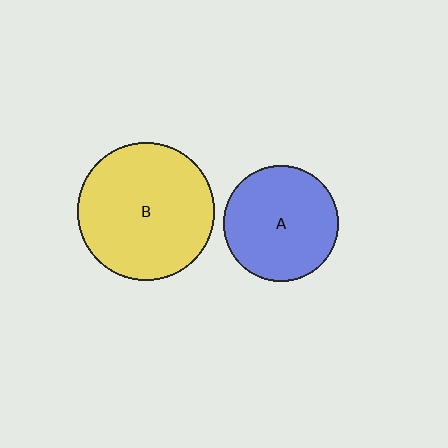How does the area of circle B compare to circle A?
Approximately 1.4 times.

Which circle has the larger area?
Circle B (yellow).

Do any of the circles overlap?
No, none of the circles overlap.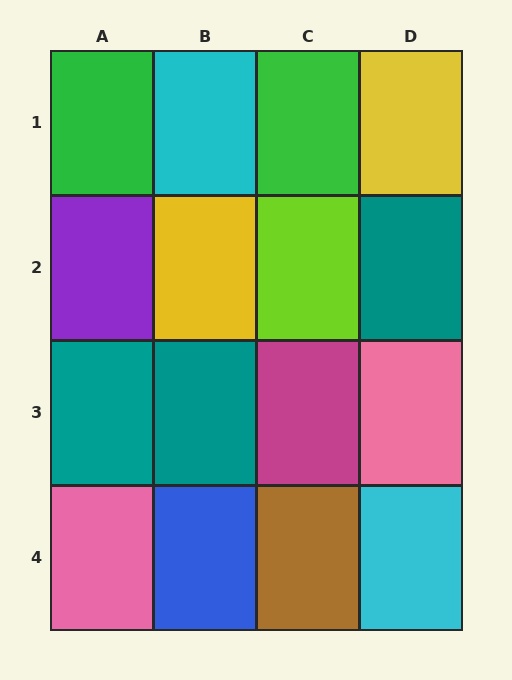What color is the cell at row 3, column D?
Pink.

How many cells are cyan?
2 cells are cyan.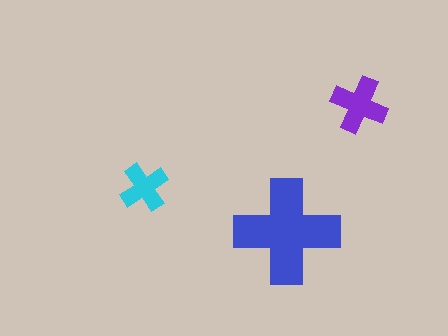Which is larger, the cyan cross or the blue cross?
The blue one.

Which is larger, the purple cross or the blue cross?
The blue one.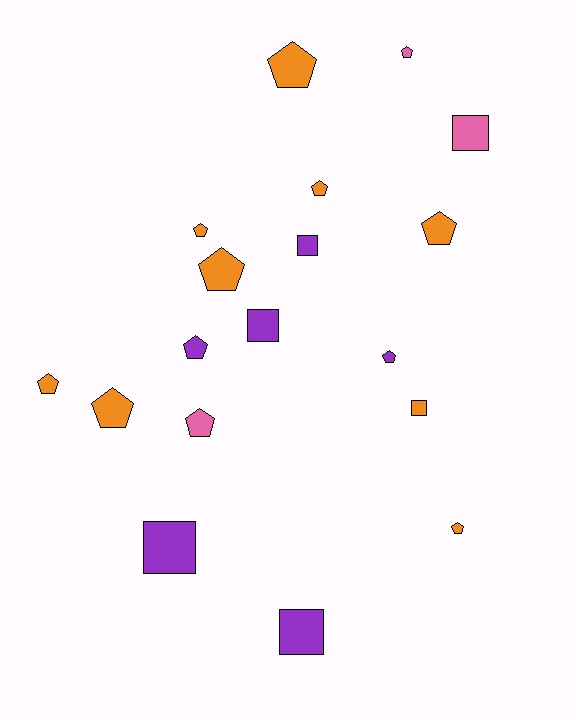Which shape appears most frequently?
Pentagon, with 12 objects.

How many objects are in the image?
There are 18 objects.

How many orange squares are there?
There is 1 orange square.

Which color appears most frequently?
Orange, with 9 objects.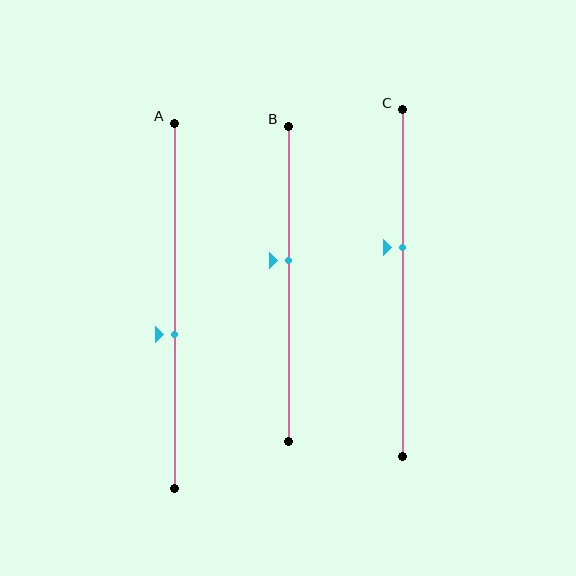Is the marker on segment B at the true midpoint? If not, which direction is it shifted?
No, the marker on segment B is shifted upward by about 7% of the segment length.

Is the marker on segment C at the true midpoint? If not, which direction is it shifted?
No, the marker on segment C is shifted upward by about 10% of the segment length.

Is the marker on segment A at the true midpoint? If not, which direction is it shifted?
No, the marker on segment A is shifted downward by about 8% of the segment length.